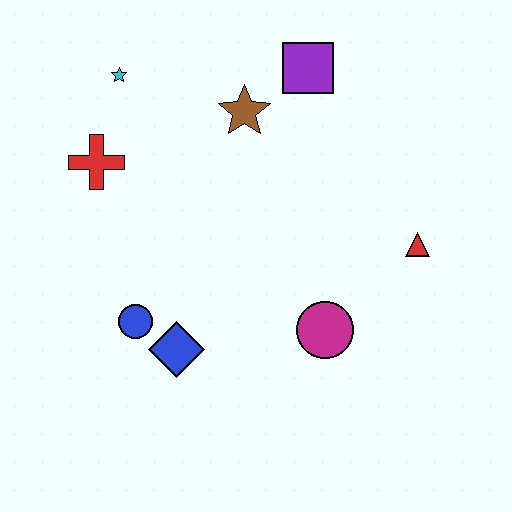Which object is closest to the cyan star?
The red cross is closest to the cyan star.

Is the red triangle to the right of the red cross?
Yes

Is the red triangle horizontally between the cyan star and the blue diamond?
No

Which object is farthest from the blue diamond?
The purple square is farthest from the blue diamond.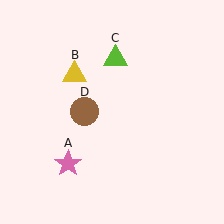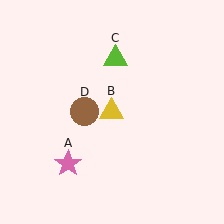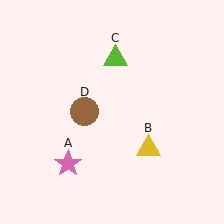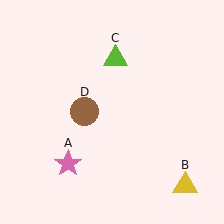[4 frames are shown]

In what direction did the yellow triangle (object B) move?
The yellow triangle (object B) moved down and to the right.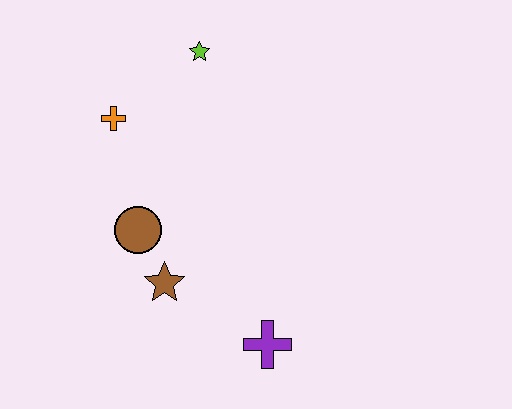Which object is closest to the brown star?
The brown circle is closest to the brown star.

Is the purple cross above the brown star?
No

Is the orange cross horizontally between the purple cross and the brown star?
No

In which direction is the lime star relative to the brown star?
The lime star is above the brown star.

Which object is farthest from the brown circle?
The lime star is farthest from the brown circle.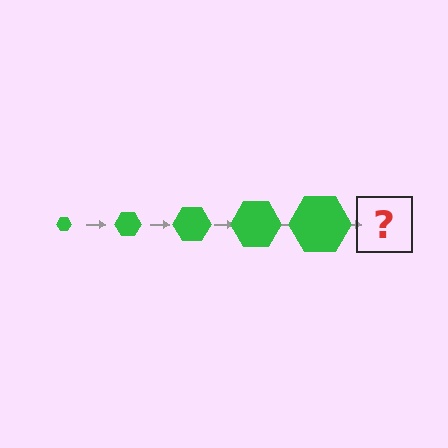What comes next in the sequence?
The next element should be a green hexagon, larger than the previous one.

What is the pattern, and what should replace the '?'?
The pattern is that the hexagon gets progressively larger each step. The '?' should be a green hexagon, larger than the previous one.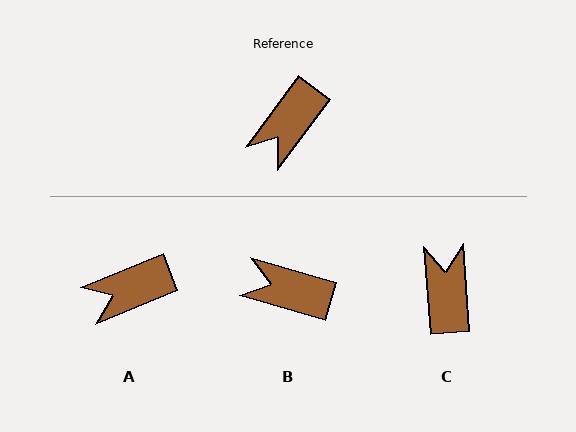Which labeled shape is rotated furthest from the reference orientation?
C, about 139 degrees away.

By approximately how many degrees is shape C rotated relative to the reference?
Approximately 139 degrees clockwise.